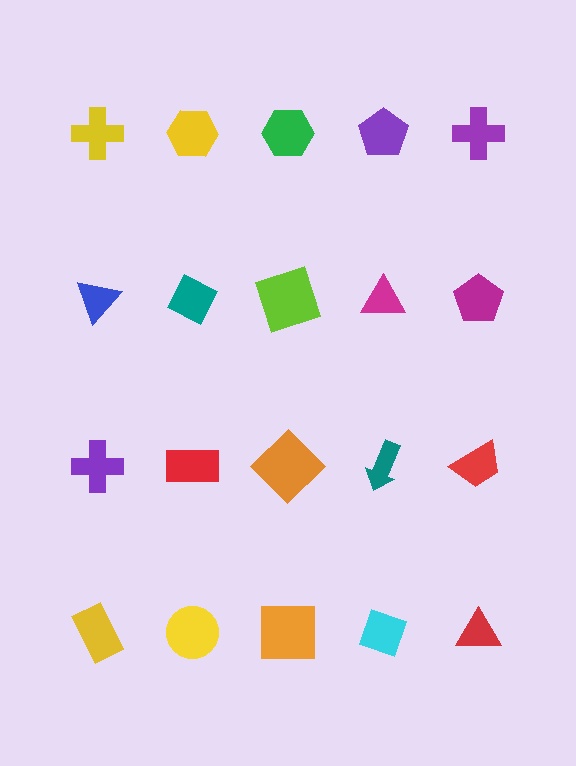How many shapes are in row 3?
5 shapes.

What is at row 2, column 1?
A blue triangle.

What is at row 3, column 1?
A purple cross.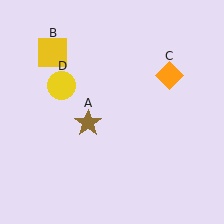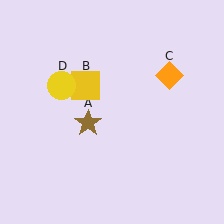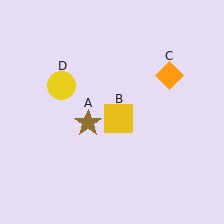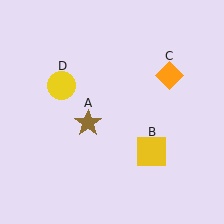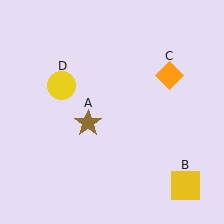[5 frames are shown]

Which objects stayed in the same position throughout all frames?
Brown star (object A) and orange diamond (object C) and yellow circle (object D) remained stationary.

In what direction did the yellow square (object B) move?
The yellow square (object B) moved down and to the right.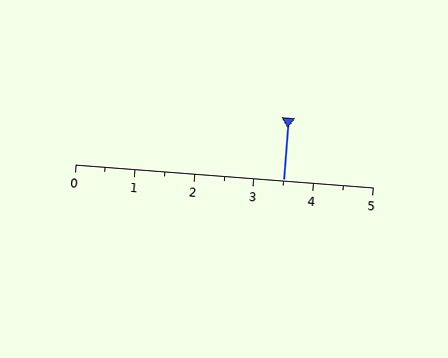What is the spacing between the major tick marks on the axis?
The major ticks are spaced 1 apart.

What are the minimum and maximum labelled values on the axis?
The axis runs from 0 to 5.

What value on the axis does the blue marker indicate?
The marker indicates approximately 3.5.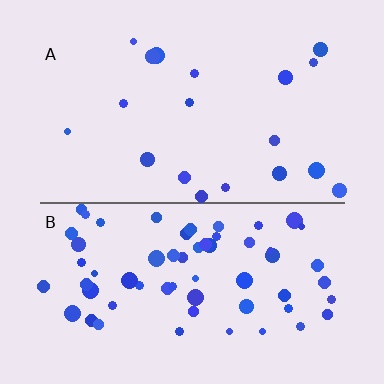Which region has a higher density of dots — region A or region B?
B (the bottom).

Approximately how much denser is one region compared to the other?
Approximately 3.2× — region B over region A.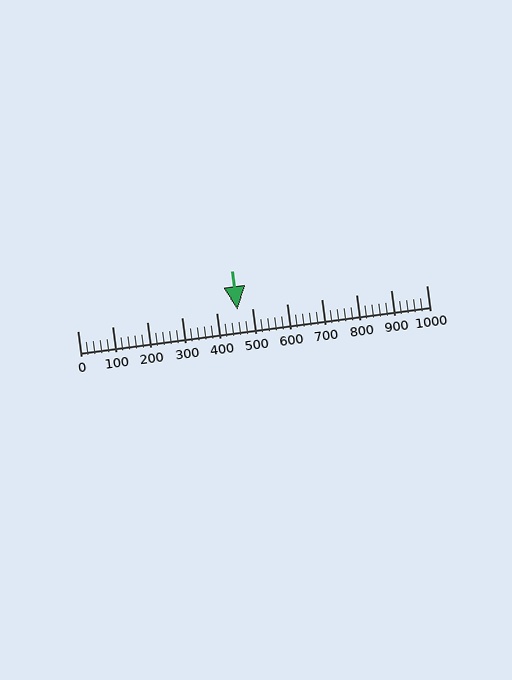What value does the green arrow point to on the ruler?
The green arrow points to approximately 460.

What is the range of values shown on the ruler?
The ruler shows values from 0 to 1000.